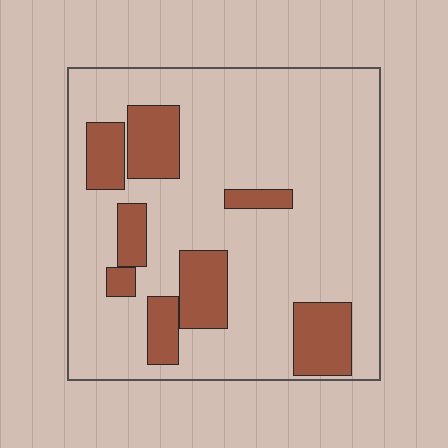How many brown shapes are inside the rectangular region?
8.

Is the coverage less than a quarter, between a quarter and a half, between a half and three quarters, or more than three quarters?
Less than a quarter.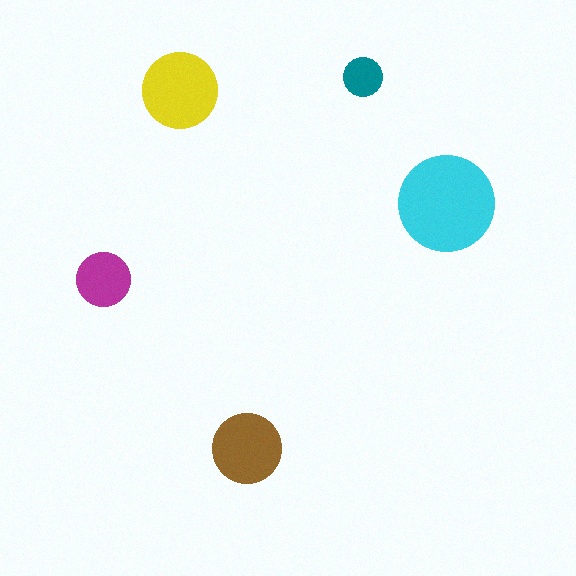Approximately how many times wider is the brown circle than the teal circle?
About 2 times wider.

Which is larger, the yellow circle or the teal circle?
The yellow one.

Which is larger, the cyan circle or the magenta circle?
The cyan one.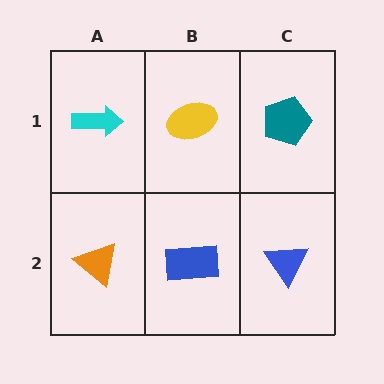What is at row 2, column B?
A blue rectangle.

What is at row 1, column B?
A yellow ellipse.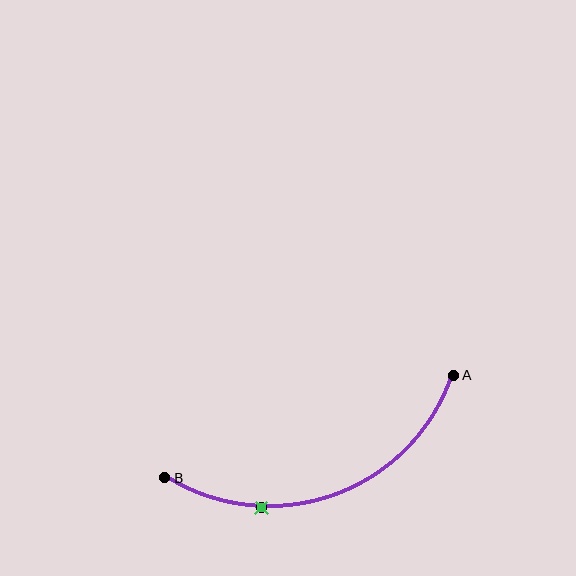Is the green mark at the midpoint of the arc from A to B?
No. The green mark lies on the arc but is closer to endpoint B. The arc midpoint would be at the point on the curve equidistant along the arc from both A and B.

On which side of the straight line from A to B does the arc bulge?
The arc bulges below the straight line connecting A and B.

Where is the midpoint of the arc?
The arc midpoint is the point on the curve farthest from the straight line joining A and B. It sits below that line.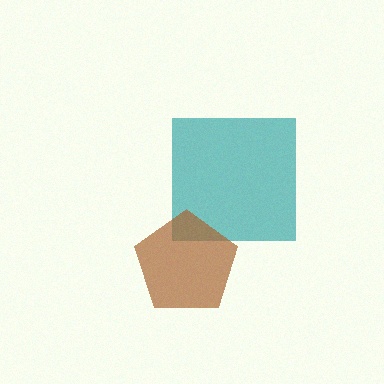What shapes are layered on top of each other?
The layered shapes are: a teal square, a brown pentagon.